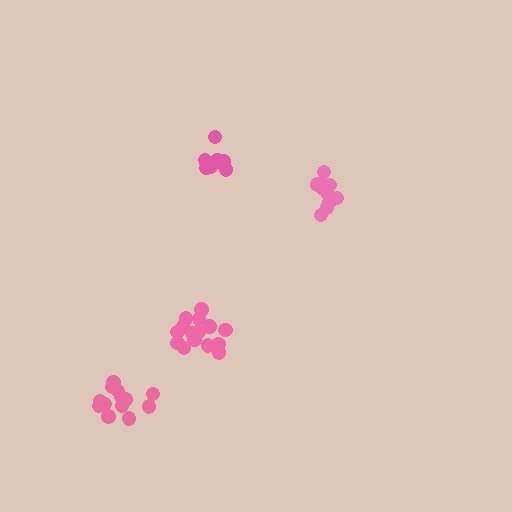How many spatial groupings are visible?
There are 4 spatial groupings.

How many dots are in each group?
Group 1: 10 dots, Group 2: 10 dots, Group 3: 16 dots, Group 4: 13 dots (49 total).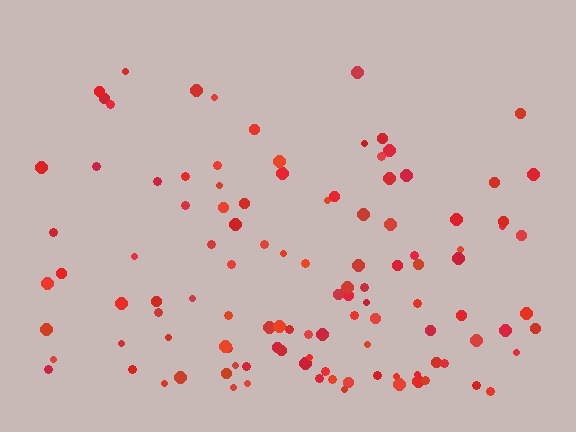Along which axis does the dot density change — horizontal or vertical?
Vertical.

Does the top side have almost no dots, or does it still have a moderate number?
Still a moderate number, just noticeably fewer than the bottom.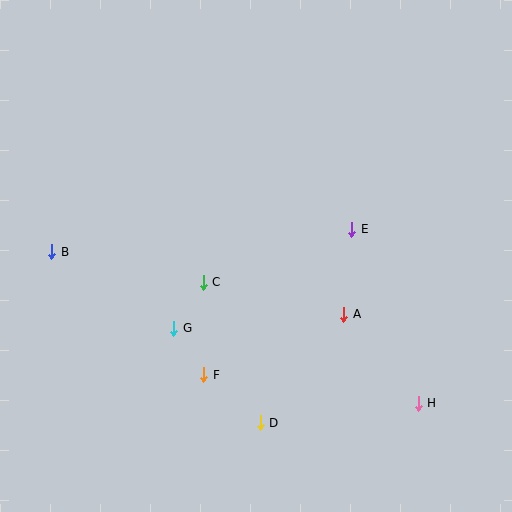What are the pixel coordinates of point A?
Point A is at (344, 314).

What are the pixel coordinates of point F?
Point F is at (204, 375).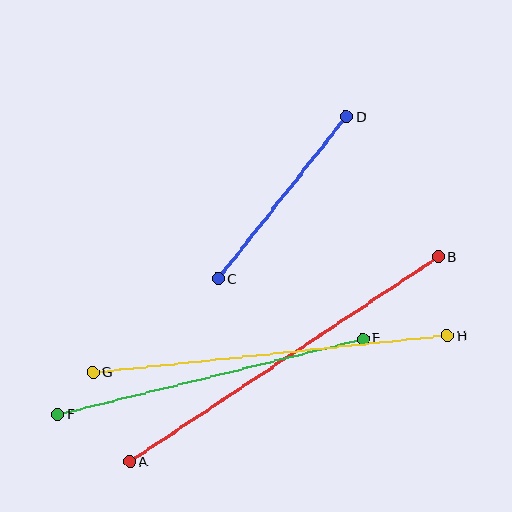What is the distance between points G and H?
The distance is approximately 356 pixels.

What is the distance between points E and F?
The distance is approximately 314 pixels.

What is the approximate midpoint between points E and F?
The midpoint is at approximately (210, 377) pixels.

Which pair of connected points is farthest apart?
Points A and B are farthest apart.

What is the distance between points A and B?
The distance is approximately 370 pixels.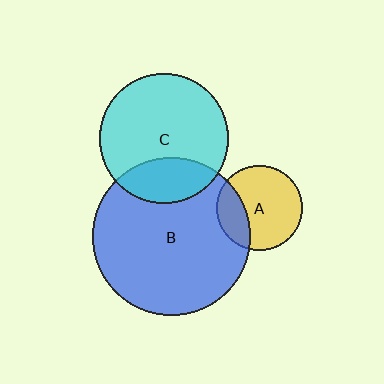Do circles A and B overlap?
Yes.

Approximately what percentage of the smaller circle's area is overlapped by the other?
Approximately 25%.